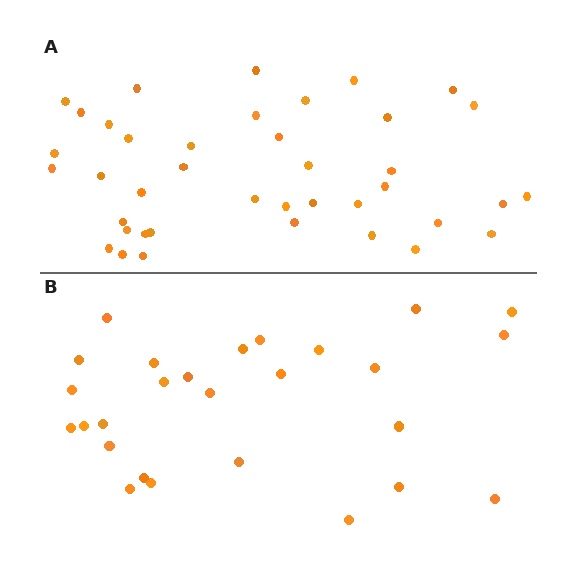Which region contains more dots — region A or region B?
Region A (the top region) has more dots.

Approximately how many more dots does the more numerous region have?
Region A has approximately 15 more dots than region B.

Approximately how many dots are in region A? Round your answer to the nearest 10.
About 40 dots.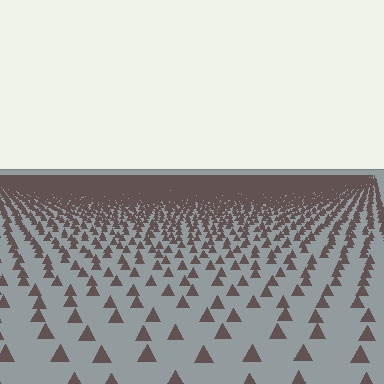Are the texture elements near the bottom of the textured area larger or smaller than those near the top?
Larger. Near the bottom, elements are closer to the viewer and appear at a bigger on-screen size.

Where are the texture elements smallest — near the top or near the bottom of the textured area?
Near the top.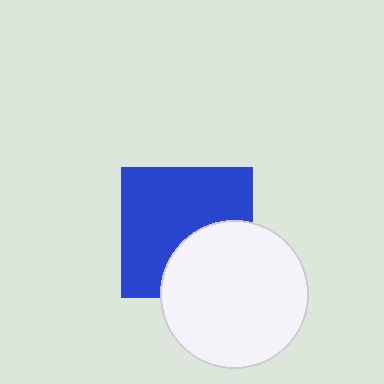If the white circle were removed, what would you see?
You would see the complete blue square.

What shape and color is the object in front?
The object in front is a white circle.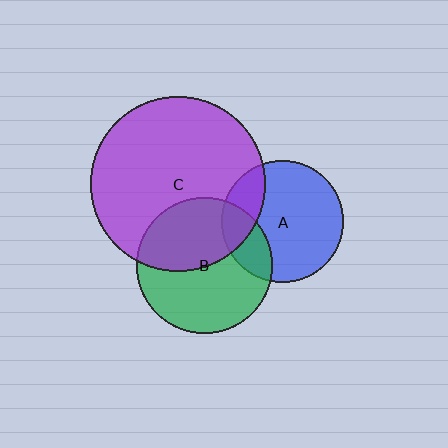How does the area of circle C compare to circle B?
Approximately 1.7 times.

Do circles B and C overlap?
Yes.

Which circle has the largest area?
Circle C (purple).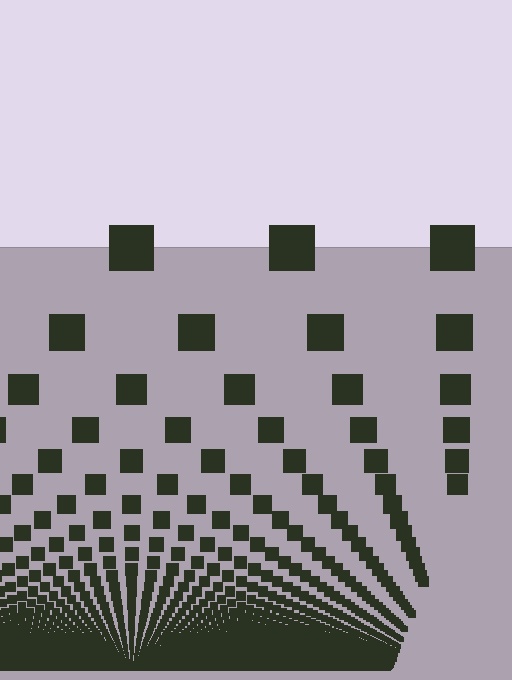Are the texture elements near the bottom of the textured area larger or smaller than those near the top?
Smaller. The gradient is inverted — elements near the bottom are smaller and denser.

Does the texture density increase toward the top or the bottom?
Density increases toward the bottom.